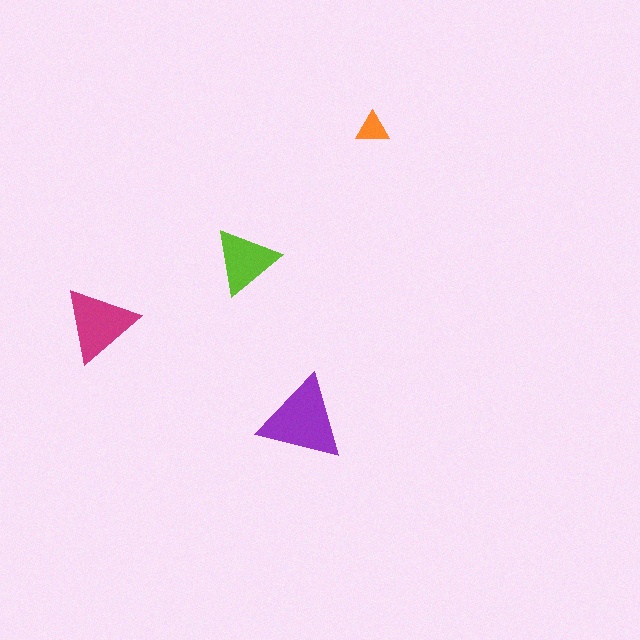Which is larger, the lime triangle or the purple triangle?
The purple one.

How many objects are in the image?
There are 4 objects in the image.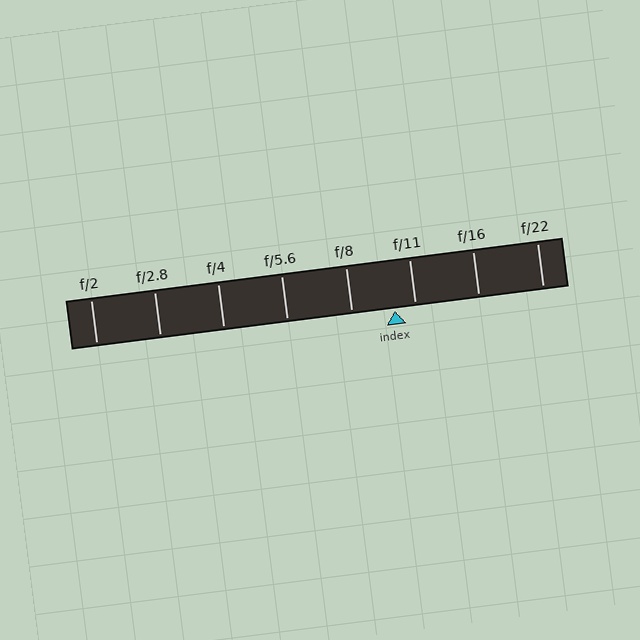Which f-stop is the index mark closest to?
The index mark is closest to f/11.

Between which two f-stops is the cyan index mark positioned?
The index mark is between f/8 and f/11.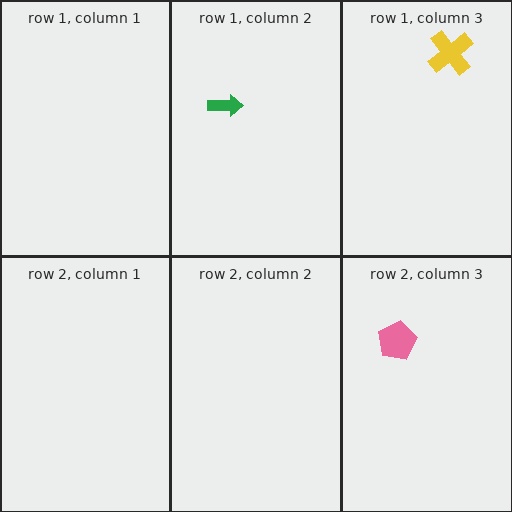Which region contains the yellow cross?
The row 1, column 3 region.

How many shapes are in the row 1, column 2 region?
1.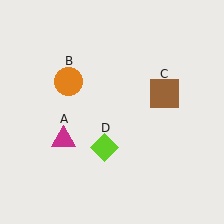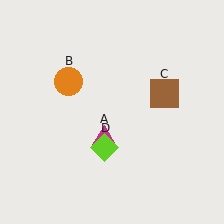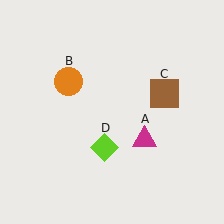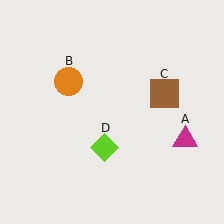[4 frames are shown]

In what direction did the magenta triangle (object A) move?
The magenta triangle (object A) moved right.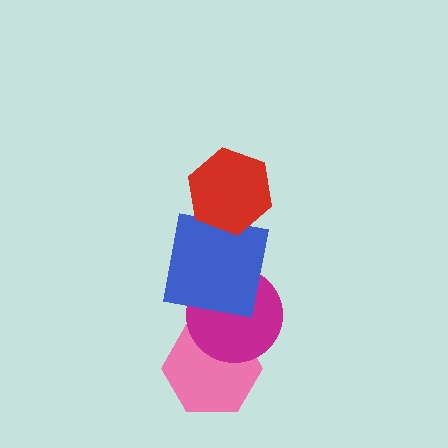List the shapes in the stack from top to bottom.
From top to bottom: the red hexagon, the blue square, the magenta circle, the pink hexagon.